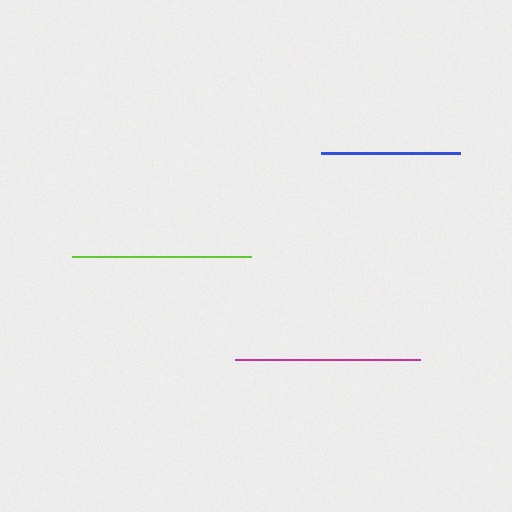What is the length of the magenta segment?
The magenta segment is approximately 186 pixels long.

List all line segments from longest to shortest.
From longest to shortest: magenta, lime, blue.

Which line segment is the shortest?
The blue line is the shortest at approximately 140 pixels.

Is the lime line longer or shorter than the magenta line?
The magenta line is longer than the lime line.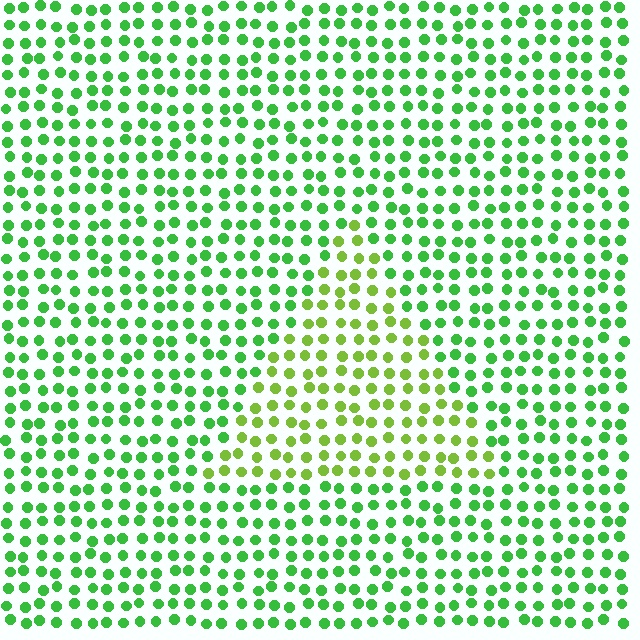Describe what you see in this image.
The image is filled with small green elements in a uniform arrangement. A triangle-shaped region is visible where the elements are tinted to a slightly different hue, forming a subtle color boundary.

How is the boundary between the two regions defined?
The boundary is defined purely by a slight shift in hue (about 32 degrees). Spacing, size, and orientation are identical on both sides.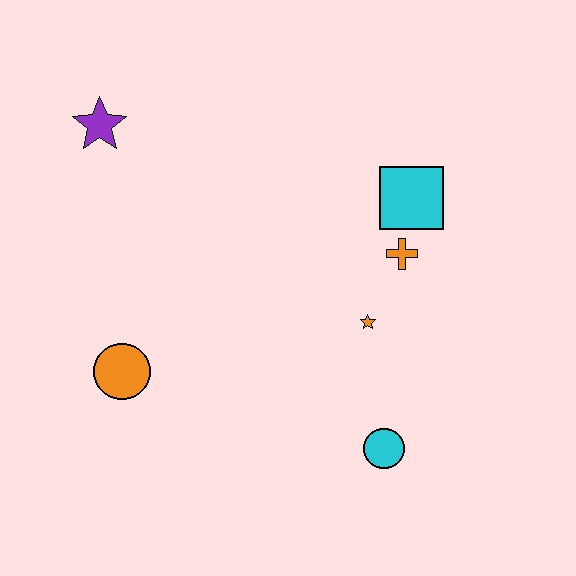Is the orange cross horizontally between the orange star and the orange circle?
No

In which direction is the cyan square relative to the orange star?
The cyan square is above the orange star.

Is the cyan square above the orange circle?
Yes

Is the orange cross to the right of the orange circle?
Yes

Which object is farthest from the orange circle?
The cyan square is farthest from the orange circle.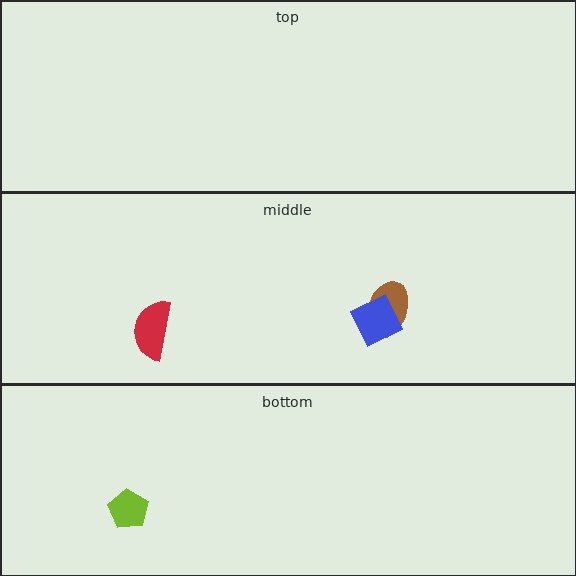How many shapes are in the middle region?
3.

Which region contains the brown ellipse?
The middle region.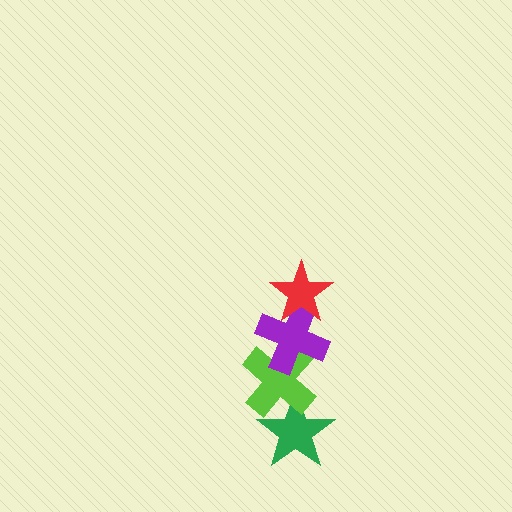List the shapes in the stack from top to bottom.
From top to bottom: the red star, the purple cross, the lime cross, the green star.